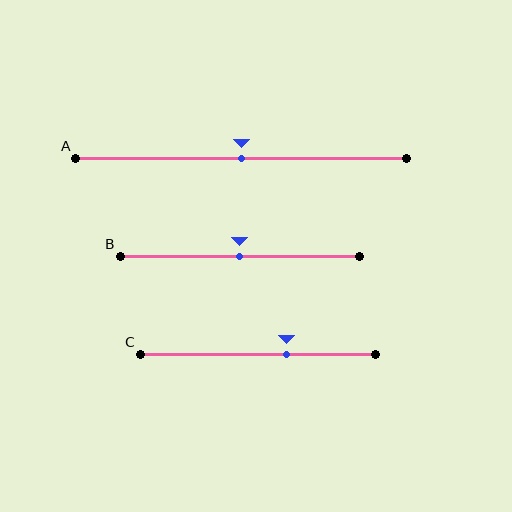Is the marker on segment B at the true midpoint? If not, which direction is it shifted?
Yes, the marker on segment B is at the true midpoint.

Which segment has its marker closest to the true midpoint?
Segment A has its marker closest to the true midpoint.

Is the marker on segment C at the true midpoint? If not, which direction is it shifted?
No, the marker on segment C is shifted to the right by about 12% of the segment length.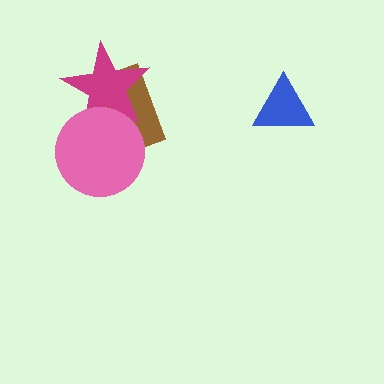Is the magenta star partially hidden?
Yes, it is partially covered by another shape.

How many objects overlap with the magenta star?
2 objects overlap with the magenta star.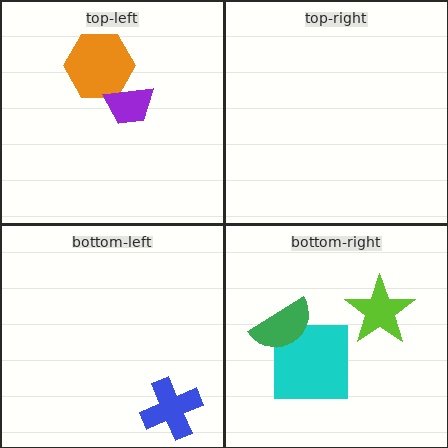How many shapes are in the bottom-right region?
3.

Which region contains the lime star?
The bottom-right region.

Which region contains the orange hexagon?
The top-left region.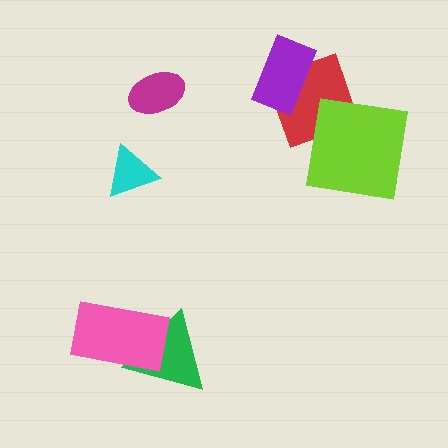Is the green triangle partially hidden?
Yes, it is partially covered by another shape.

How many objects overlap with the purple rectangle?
1 object overlaps with the purple rectangle.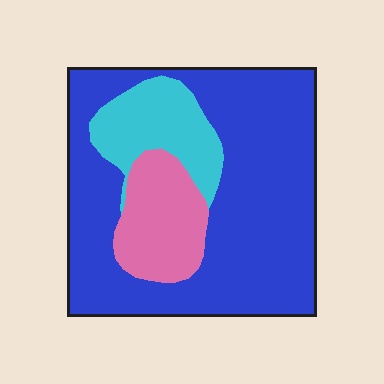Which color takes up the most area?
Blue, at roughly 70%.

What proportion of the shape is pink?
Pink takes up about one sixth (1/6) of the shape.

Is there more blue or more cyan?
Blue.